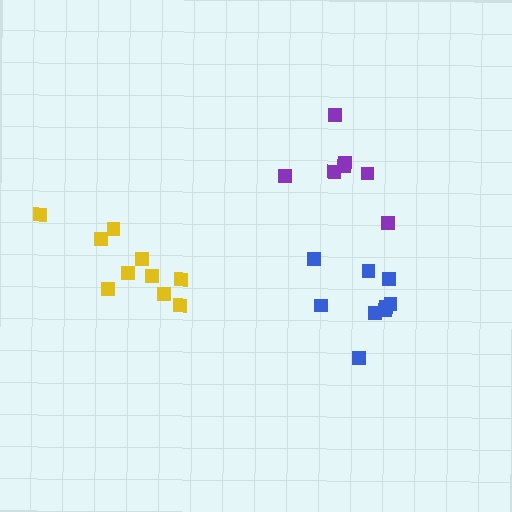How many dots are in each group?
Group 1: 9 dots, Group 2: 10 dots, Group 3: 7 dots (26 total).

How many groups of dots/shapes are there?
There are 3 groups.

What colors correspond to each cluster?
The clusters are colored: blue, yellow, purple.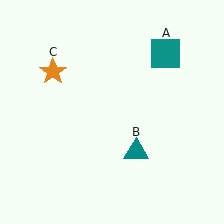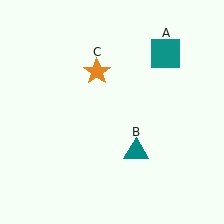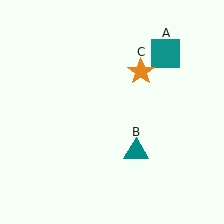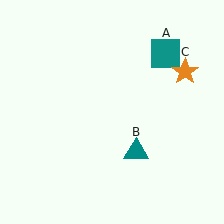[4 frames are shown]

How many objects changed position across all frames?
1 object changed position: orange star (object C).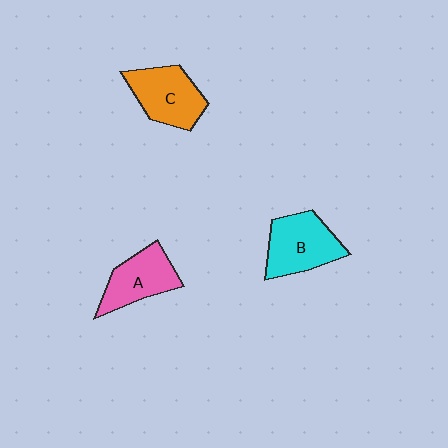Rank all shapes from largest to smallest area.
From largest to smallest: B (cyan), C (orange), A (pink).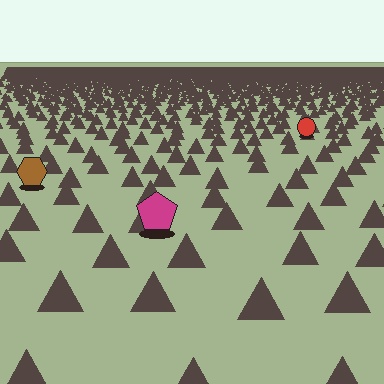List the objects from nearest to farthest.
From nearest to farthest: the magenta pentagon, the brown hexagon, the red circle.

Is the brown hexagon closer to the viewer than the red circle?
Yes. The brown hexagon is closer — you can tell from the texture gradient: the ground texture is coarser near it.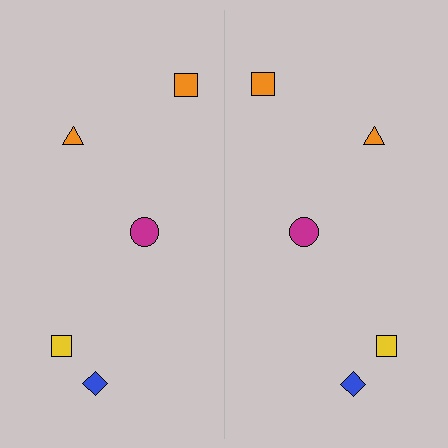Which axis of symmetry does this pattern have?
The pattern has a vertical axis of symmetry running through the center of the image.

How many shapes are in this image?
There are 10 shapes in this image.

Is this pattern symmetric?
Yes, this pattern has bilateral (reflection) symmetry.